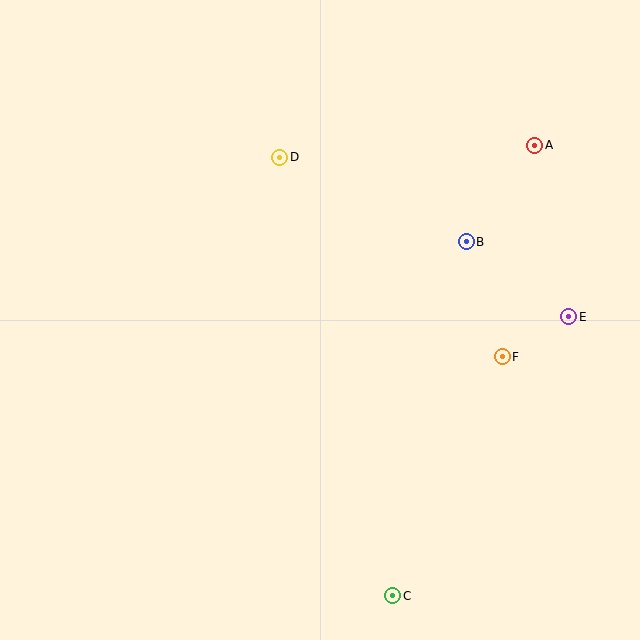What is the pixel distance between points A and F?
The distance between A and F is 214 pixels.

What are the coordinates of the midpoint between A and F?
The midpoint between A and F is at (518, 251).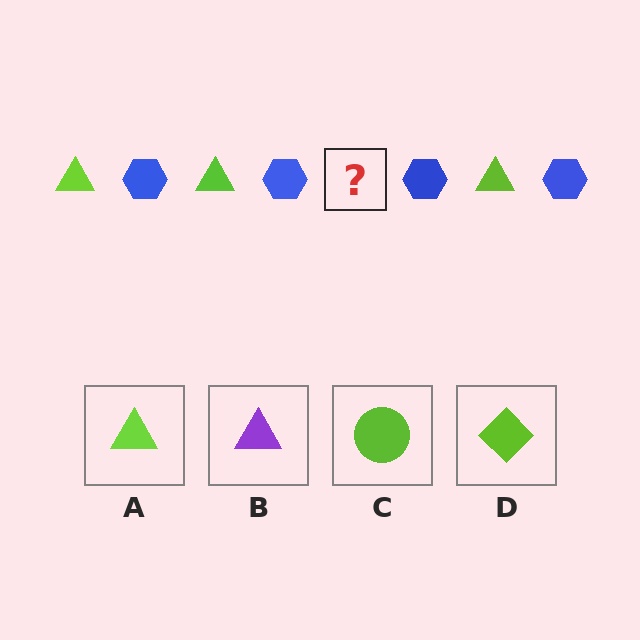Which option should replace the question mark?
Option A.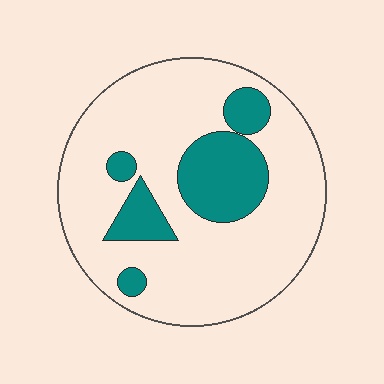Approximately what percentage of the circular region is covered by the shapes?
Approximately 20%.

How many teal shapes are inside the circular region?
5.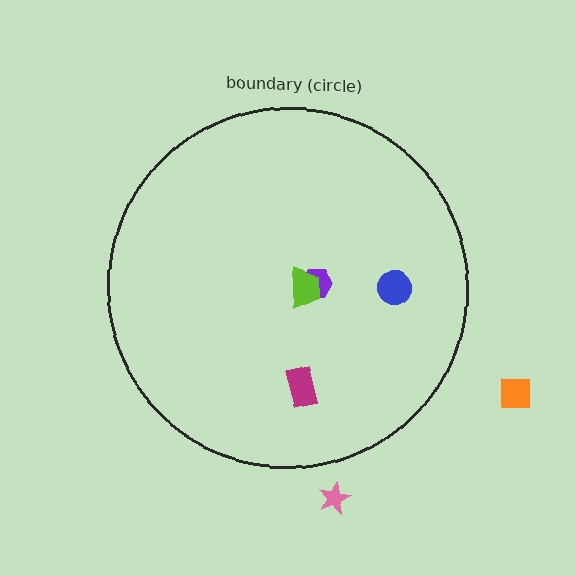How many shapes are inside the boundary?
4 inside, 2 outside.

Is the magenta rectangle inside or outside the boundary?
Inside.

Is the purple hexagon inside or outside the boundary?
Inside.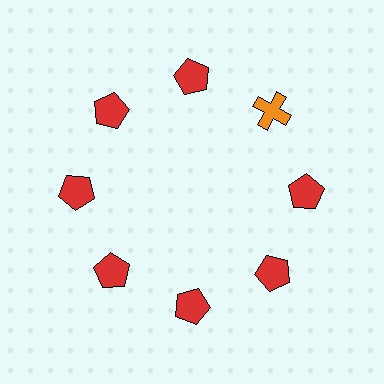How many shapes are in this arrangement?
There are 8 shapes arranged in a ring pattern.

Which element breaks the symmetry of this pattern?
The orange cross at roughly the 2 o'clock position breaks the symmetry. All other shapes are red pentagons.